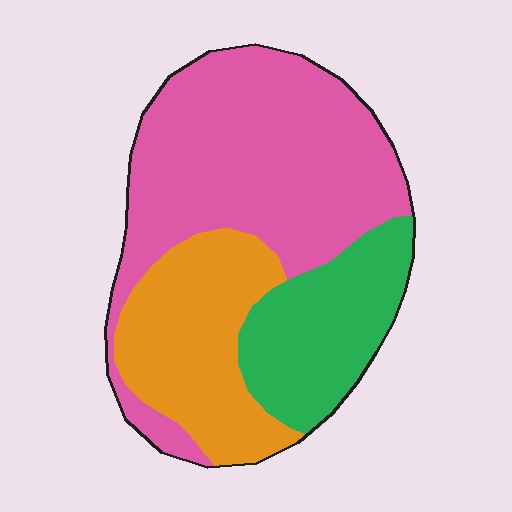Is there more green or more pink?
Pink.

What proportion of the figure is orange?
Orange covers roughly 25% of the figure.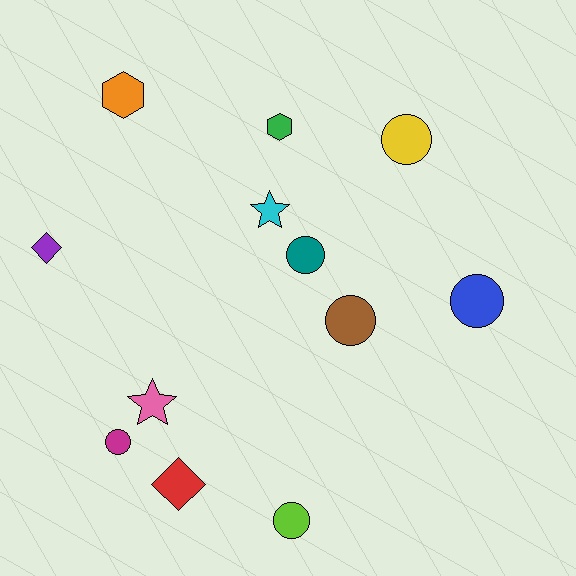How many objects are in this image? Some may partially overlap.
There are 12 objects.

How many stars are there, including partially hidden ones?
There are 2 stars.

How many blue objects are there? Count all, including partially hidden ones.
There is 1 blue object.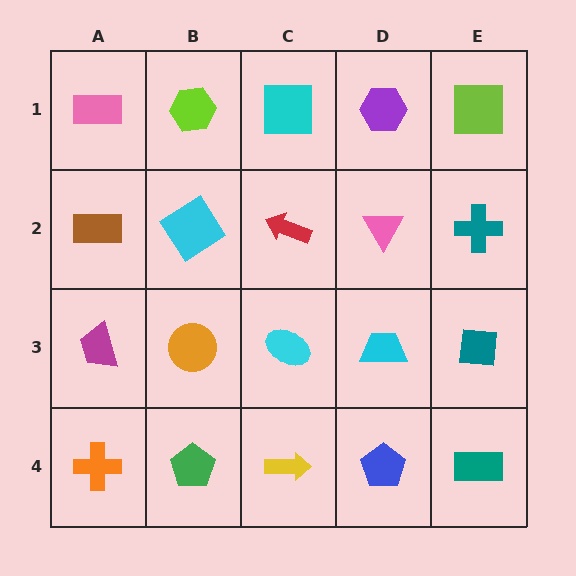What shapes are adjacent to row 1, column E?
A teal cross (row 2, column E), a purple hexagon (row 1, column D).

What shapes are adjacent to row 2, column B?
A lime hexagon (row 1, column B), an orange circle (row 3, column B), a brown rectangle (row 2, column A), a red arrow (row 2, column C).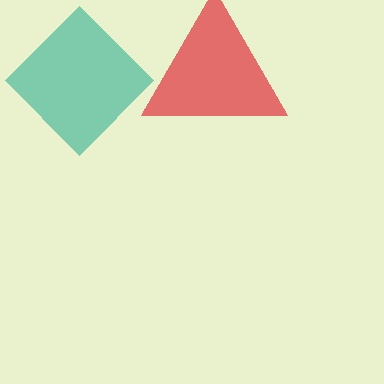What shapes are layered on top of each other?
The layered shapes are: a red triangle, a teal diamond.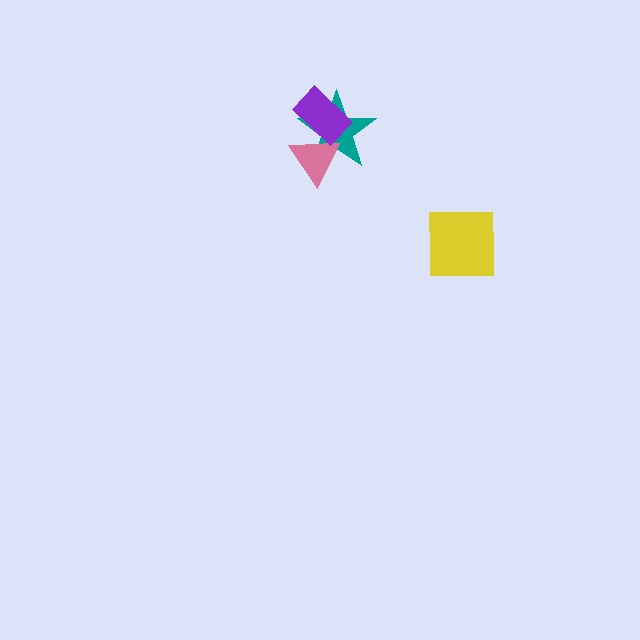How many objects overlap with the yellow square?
0 objects overlap with the yellow square.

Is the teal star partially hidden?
Yes, it is partially covered by another shape.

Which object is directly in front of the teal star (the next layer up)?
The pink triangle is directly in front of the teal star.